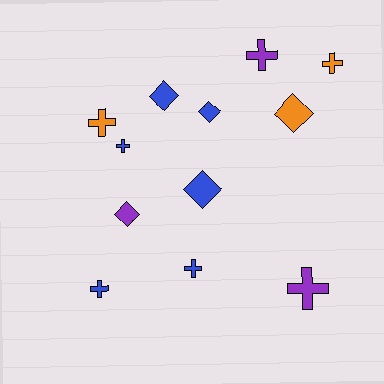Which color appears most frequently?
Blue, with 6 objects.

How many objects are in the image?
There are 12 objects.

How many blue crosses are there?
There are 3 blue crosses.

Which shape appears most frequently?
Cross, with 7 objects.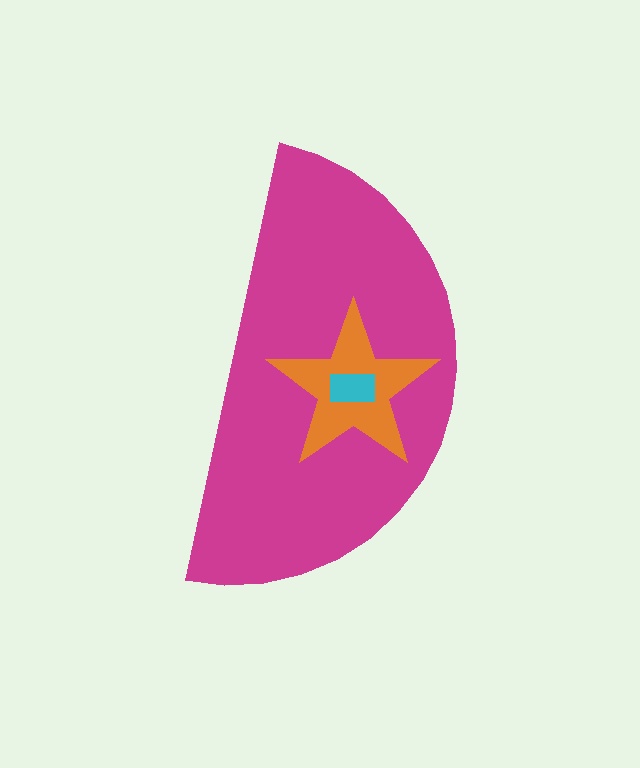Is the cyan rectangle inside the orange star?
Yes.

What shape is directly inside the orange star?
The cyan rectangle.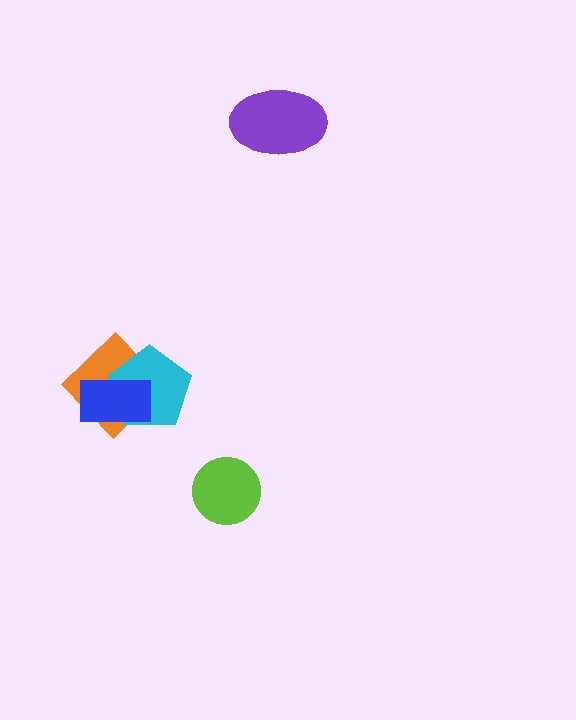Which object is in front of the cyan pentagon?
The blue rectangle is in front of the cyan pentagon.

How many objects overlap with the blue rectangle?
2 objects overlap with the blue rectangle.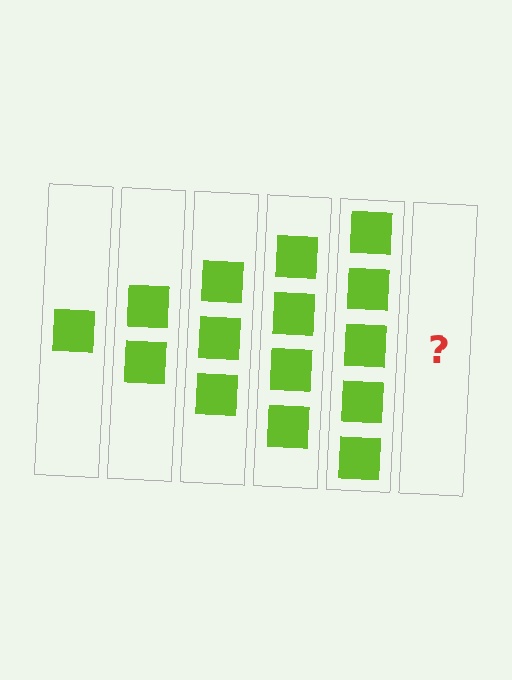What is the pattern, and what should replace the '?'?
The pattern is that each step adds one more square. The '?' should be 6 squares.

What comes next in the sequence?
The next element should be 6 squares.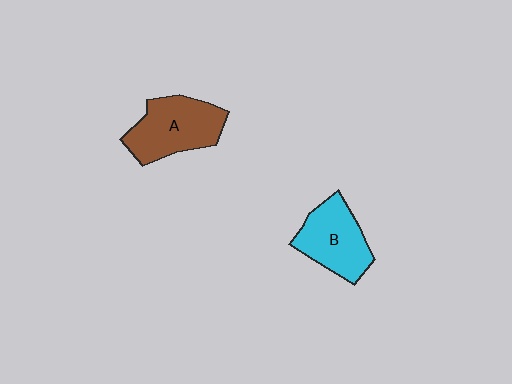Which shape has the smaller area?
Shape B (cyan).